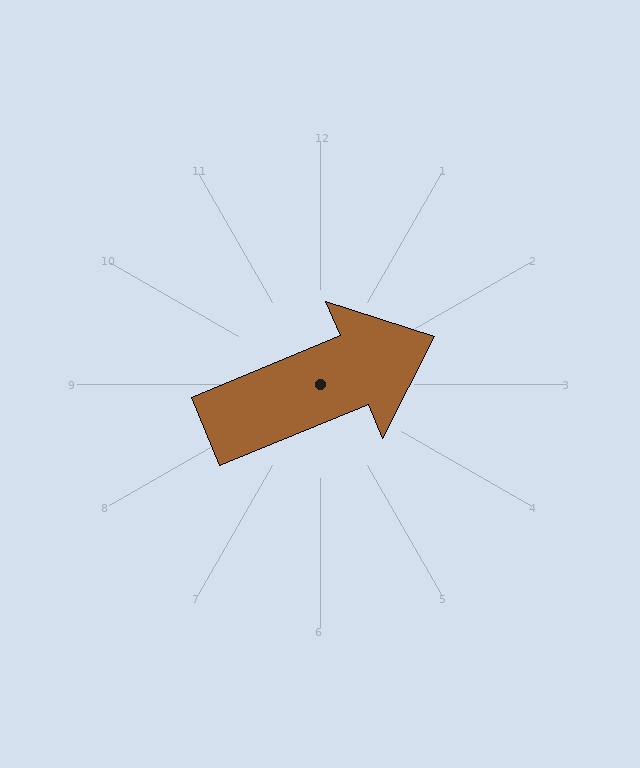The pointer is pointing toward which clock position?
Roughly 2 o'clock.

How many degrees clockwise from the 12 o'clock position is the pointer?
Approximately 67 degrees.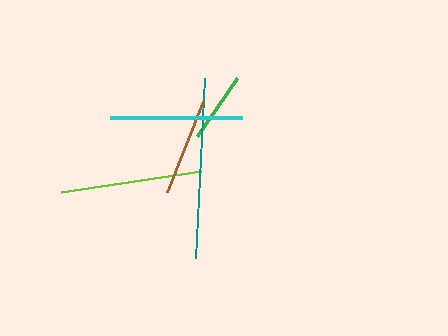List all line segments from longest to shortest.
From longest to shortest: teal, lime, cyan, brown, green.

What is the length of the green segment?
The green segment is approximately 70 pixels long.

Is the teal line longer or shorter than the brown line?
The teal line is longer than the brown line.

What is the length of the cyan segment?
The cyan segment is approximately 132 pixels long.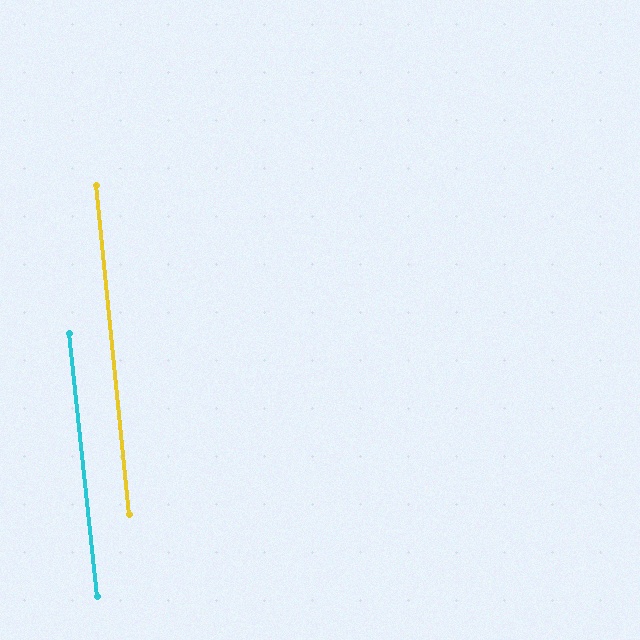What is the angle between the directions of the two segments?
Approximately 0 degrees.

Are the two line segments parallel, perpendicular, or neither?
Parallel — their directions differ by only 0.3°.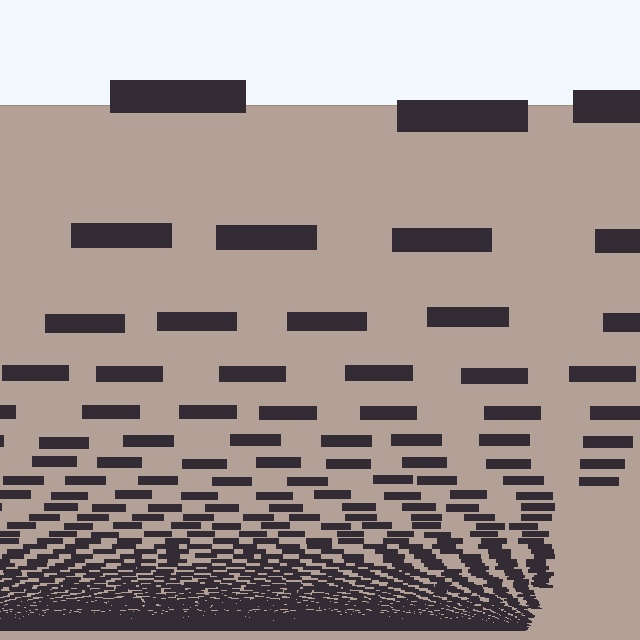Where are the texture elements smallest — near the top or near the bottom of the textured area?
Near the bottom.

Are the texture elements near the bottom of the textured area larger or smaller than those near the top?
Smaller. The gradient is inverted — elements near the bottom are smaller and denser.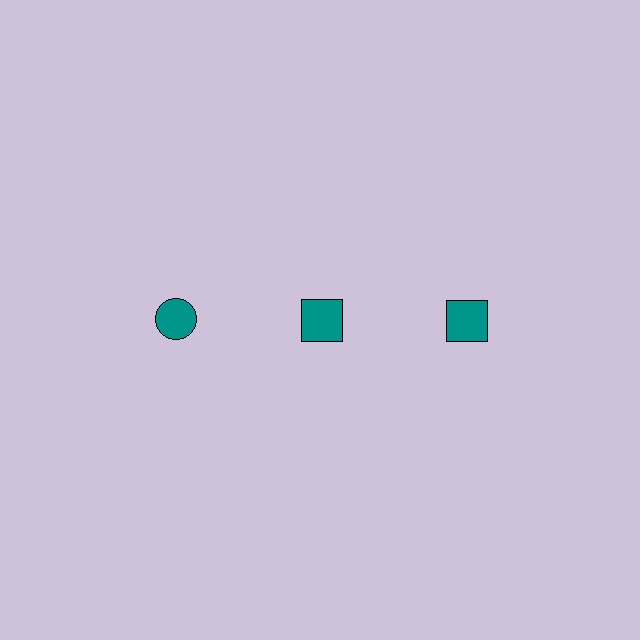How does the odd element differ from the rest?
It has a different shape: circle instead of square.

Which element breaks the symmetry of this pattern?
The teal circle in the top row, leftmost column breaks the symmetry. All other shapes are teal squares.